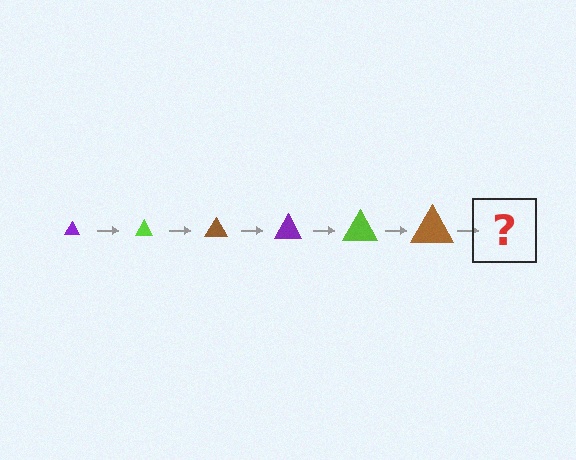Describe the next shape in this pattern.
It should be a purple triangle, larger than the previous one.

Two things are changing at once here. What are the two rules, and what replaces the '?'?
The two rules are that the triangle grows larger each step and the color cycles through purple, lime, and brown. The '?' should be a purple triangle, larger than the previous one.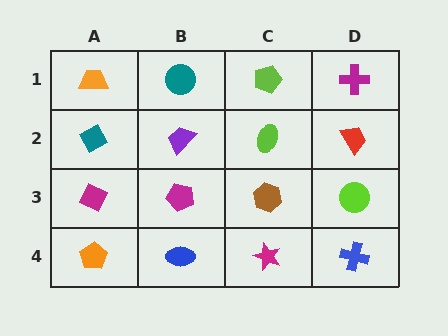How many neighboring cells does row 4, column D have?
2.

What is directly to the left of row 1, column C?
A teal circle.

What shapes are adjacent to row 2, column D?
A magenta cross (row 1, column D), a lime circle (row 3, column D), a lime ellipse (row 2, column C).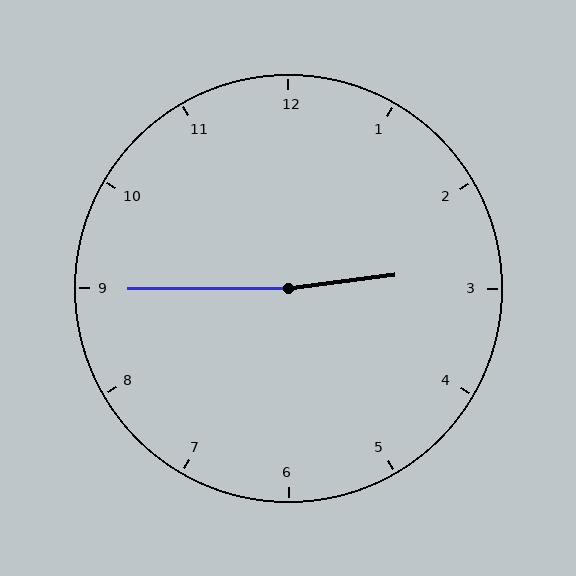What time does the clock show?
2:45.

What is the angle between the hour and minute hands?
Approximately 172 degrees.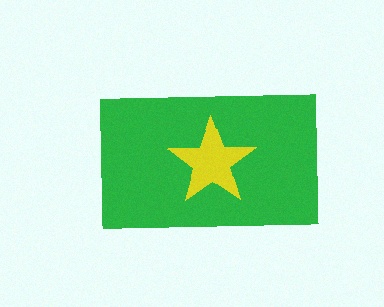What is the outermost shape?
The green rectangle.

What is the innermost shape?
The yellow star.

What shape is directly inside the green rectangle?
The yellow star.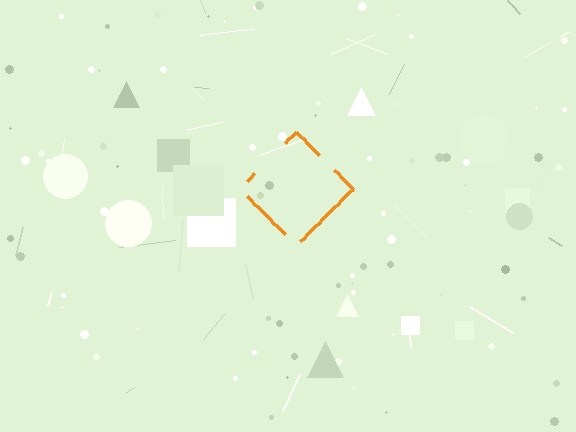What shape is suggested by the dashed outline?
The dashed outline suggests a diamond.